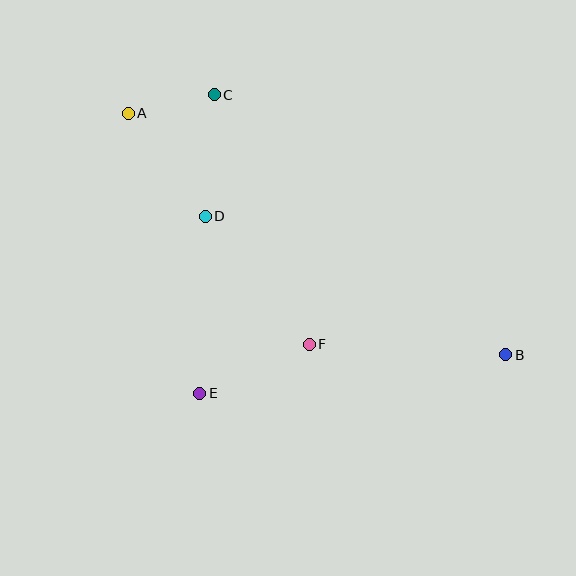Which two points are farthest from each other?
Points A and B are farthest from each other.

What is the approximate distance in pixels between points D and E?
The distance between D and E is approximately 177 pixels.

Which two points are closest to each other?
Points A and C are closest to each other.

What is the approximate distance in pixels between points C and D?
The distance between C and D is approximately 122 pixels.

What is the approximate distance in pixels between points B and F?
The distance between B and F is approximately 197 pixels.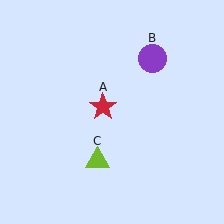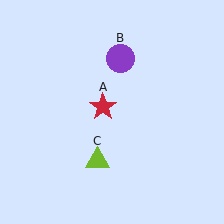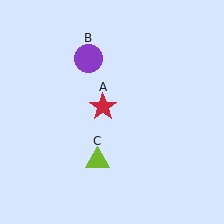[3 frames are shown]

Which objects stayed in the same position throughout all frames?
Red star (object A) and lime triangle (object C) remained stationary.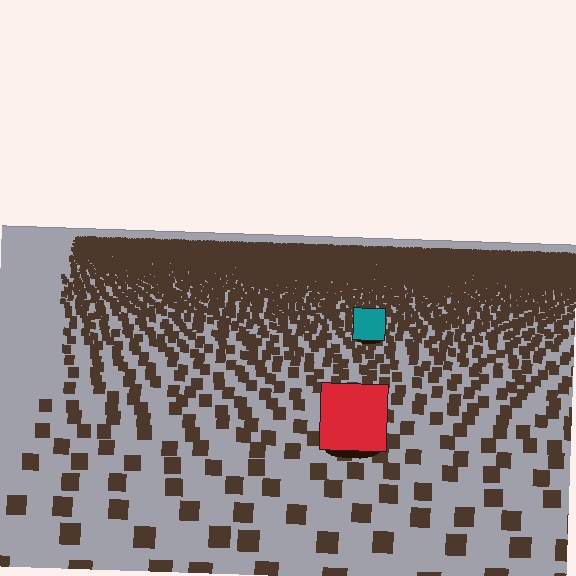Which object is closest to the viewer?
The red square is closest. The texture marks near it are larger and more spread out.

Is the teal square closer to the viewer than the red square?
No. The red square is closer — you can tell from the texture gradient: the ground texture is coarser near it.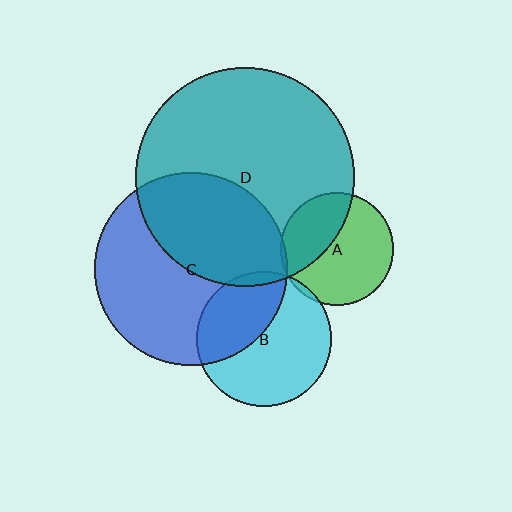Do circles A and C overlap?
Yes.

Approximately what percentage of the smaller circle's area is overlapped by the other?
Approximately 5%.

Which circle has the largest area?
Circle D (teal).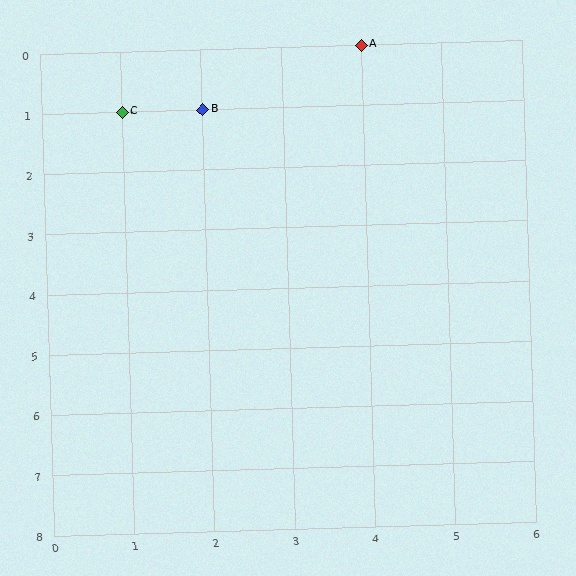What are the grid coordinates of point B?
Point B is at grid coordinates (2, 1).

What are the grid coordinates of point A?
Point A is at grid coordinates (4, 0).